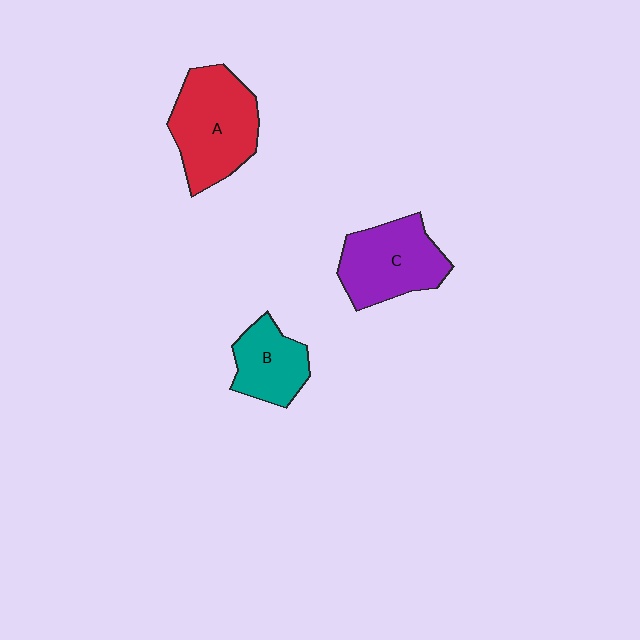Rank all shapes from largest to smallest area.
From largest to smallest: A (red), C (purple), B (teal).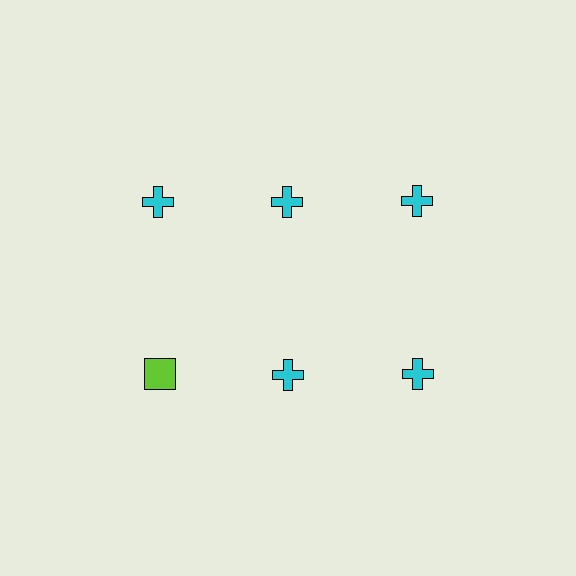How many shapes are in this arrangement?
There are 6 shapes arranged in a grid pattern.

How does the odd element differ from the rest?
It differs in both color (lime instead of cyan) and shape (square instead of cross).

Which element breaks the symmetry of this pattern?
The lime square in the second row, leftmost column breaks the symmetry. All other shapes are cyan crosses.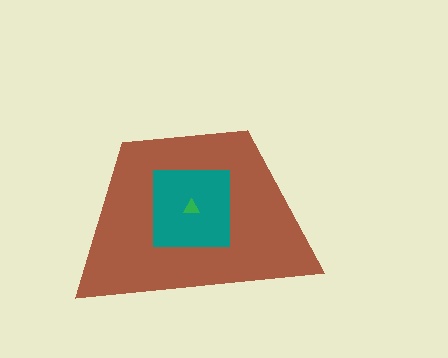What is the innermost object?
The green triangle.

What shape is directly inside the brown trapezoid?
The teal square.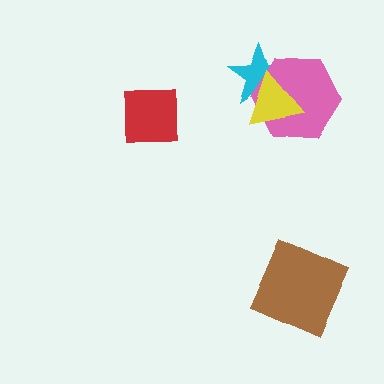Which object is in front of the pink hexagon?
The yellow triangle is in front of the pink hexagon.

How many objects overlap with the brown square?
0 objects overlap with the brown square.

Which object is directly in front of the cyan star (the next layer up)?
The pink hexagon is directly in front of the cyan star.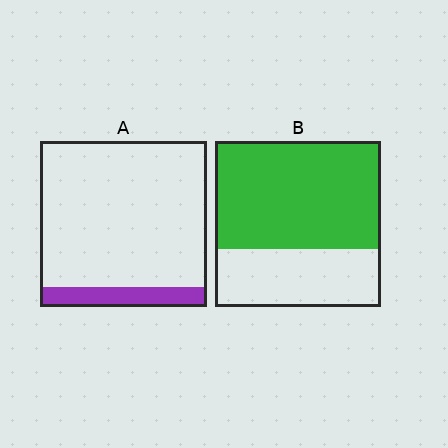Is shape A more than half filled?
No.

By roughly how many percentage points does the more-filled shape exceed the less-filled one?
By roughly 55 percentage points (B over A).